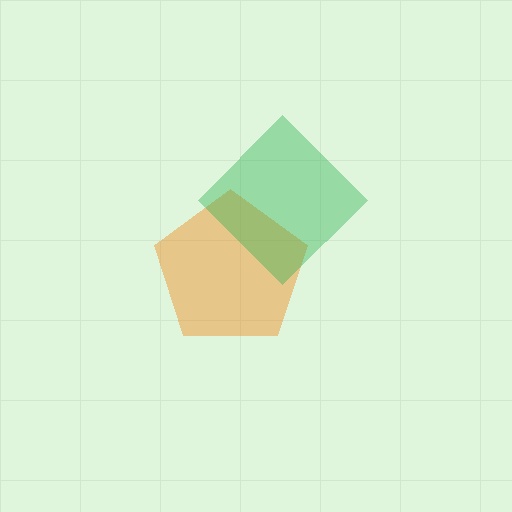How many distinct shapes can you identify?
There are 2 distinct shapes: an orange pentagon, a green diamond.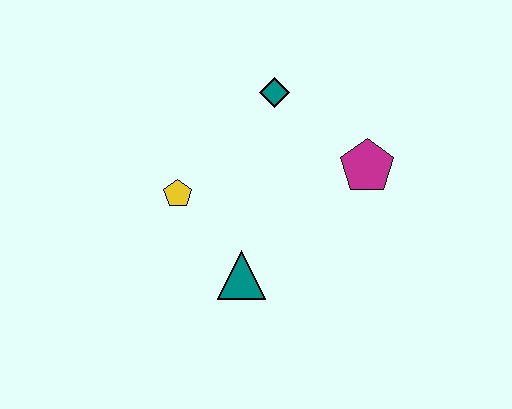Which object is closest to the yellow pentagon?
The teal triangle is closest to the yellow pentagon.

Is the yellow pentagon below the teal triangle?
No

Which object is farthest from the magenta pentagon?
The yellow pentagon is farthest from the magenta pentagon.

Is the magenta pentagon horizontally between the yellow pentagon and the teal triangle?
No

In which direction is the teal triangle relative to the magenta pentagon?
The teal triangle is to the left of the magenta pentagon.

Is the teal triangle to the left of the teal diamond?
Yes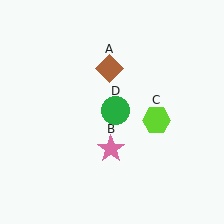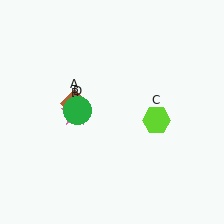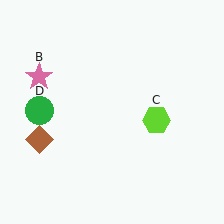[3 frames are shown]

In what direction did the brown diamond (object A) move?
The brown diamond (object A) moved down and to the left.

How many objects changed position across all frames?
3 objects changed position: brown diamond (object A), pink star (object B), green circle (object D).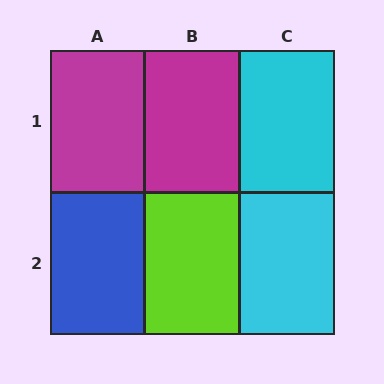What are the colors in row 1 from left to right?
Magenta, magenta, cyan.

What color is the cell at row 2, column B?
Lime.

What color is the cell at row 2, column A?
Blue.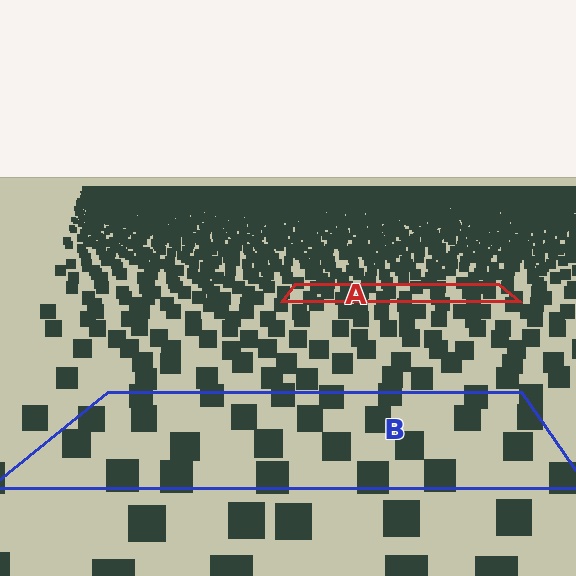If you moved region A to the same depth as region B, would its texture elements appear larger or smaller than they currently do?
They would appear larger. At a closer depth, the same texture elements are projected at a bigger on-screen size.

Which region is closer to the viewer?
Region B is closer. The texture elements there are larger and more spread out.